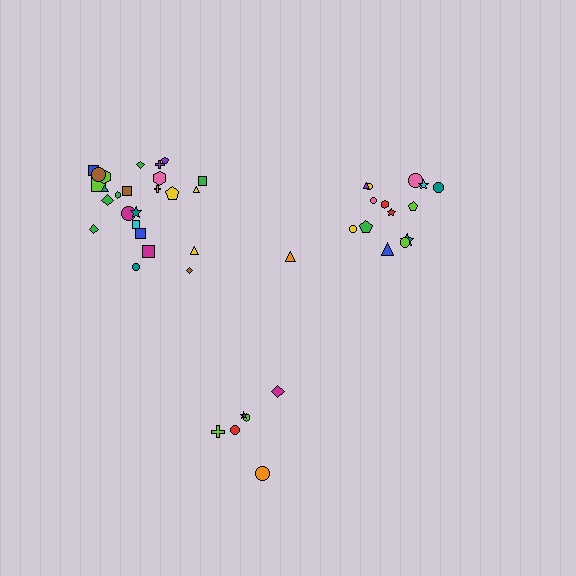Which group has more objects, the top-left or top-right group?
The top-left group.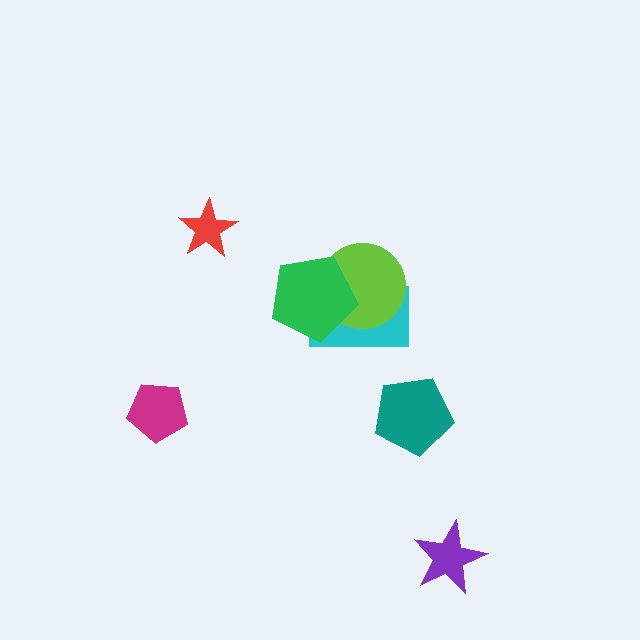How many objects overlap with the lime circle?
2 objects overlap with the lime circle.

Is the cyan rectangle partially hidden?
Yes, it is partially covered by another shape.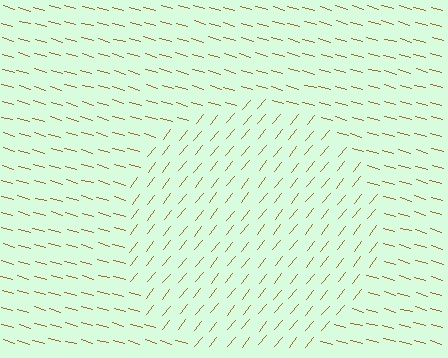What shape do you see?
I see a circle.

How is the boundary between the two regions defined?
The boundary is defined purely by a change in line orientation (approximately 67 degrees difference). All lines are the same color and thickness.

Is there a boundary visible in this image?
Yes, there is a texture boundary formed by a change in line orientation.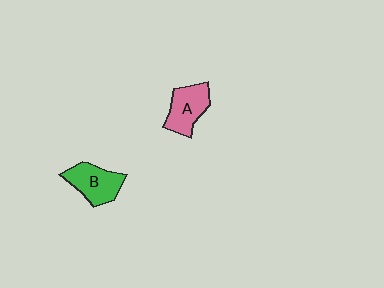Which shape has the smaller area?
Shape A (pink).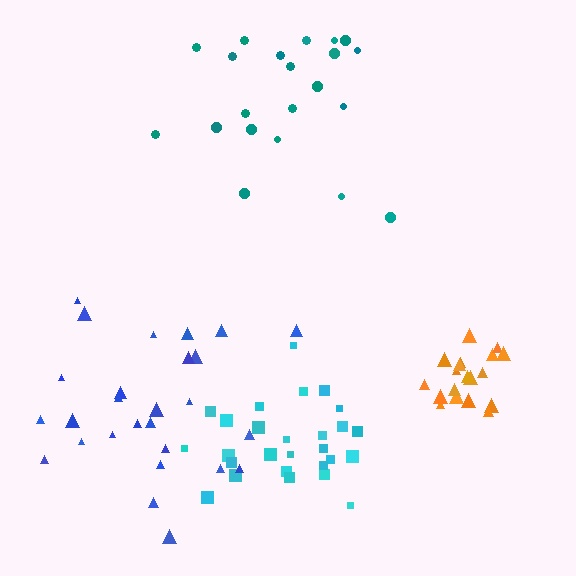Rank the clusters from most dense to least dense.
orange, cyan, blue, teal.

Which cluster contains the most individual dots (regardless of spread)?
Cyan (28).